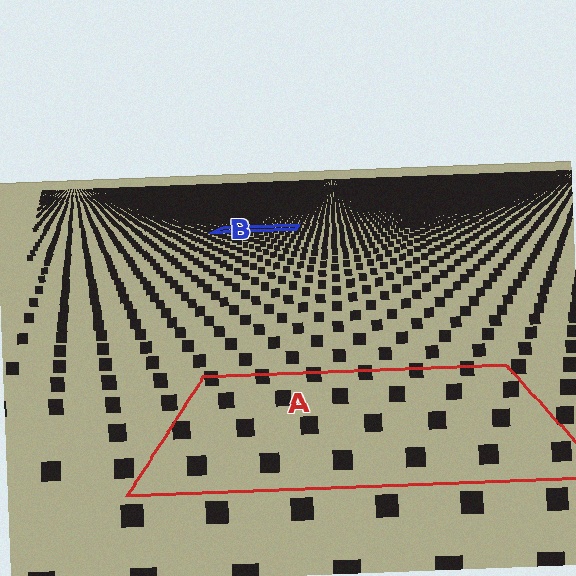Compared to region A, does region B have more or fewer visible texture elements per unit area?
Region B has more texture elements per unit area — they are packed more densely because it is farther away.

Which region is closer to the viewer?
Region A is closer. The texture elements there are larger and more spread out.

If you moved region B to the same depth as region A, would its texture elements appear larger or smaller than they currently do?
They would appear larger. At a closer depth, the same texture elements are projected at a bigger on-screen size.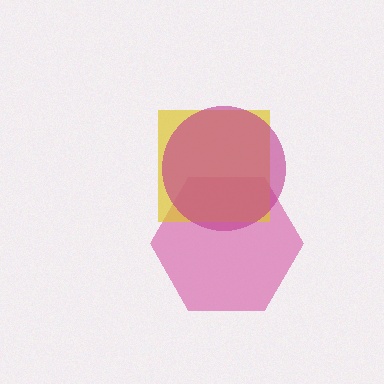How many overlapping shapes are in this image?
There are 3 overlapping shapes in the image.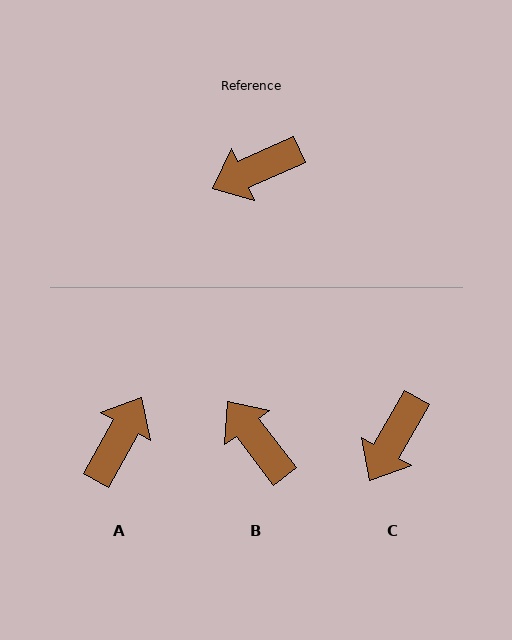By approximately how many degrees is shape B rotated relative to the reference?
Approximately 77 degrees clockwise.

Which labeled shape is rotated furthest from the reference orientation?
A, about 143 degrees away.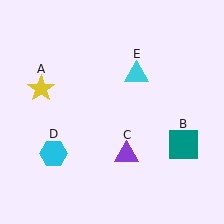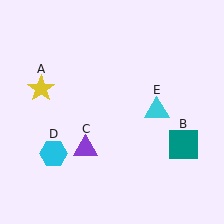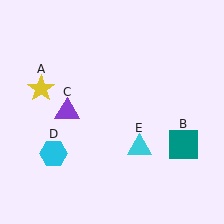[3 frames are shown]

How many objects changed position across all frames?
2 objects changed position: purple triangle (object C), cyan triangle (object E).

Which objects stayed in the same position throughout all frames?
Yellow star (object A) and teal square (object B) and cyan hexagon (object D) remained stationary.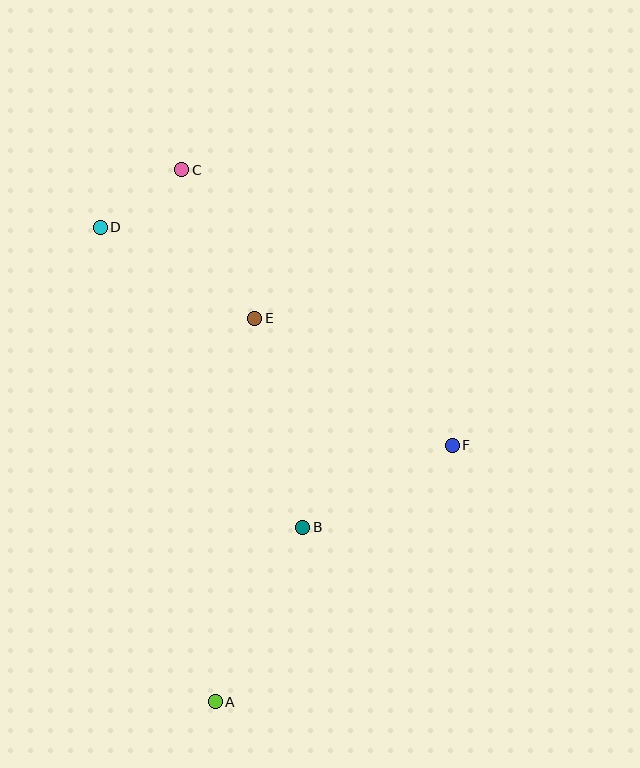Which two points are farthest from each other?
Points A and C are farthest from each other.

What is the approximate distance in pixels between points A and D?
The distance between A and D is approximately 488 pixels.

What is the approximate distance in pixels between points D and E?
The distance between D and E is approximately 179 pixels.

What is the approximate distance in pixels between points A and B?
The distance between A and B is approximately 196 pixels.